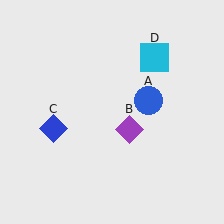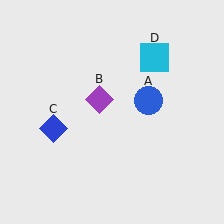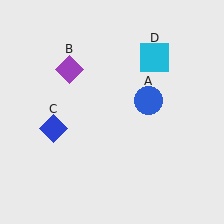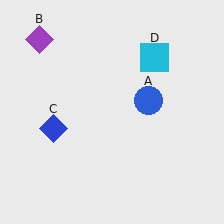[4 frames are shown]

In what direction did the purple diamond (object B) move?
The purple diamond (object B) moved up and to the left.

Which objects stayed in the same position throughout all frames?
Blue circle (object A) and blue diamond (object C) and cyan square (object D) remained stationary.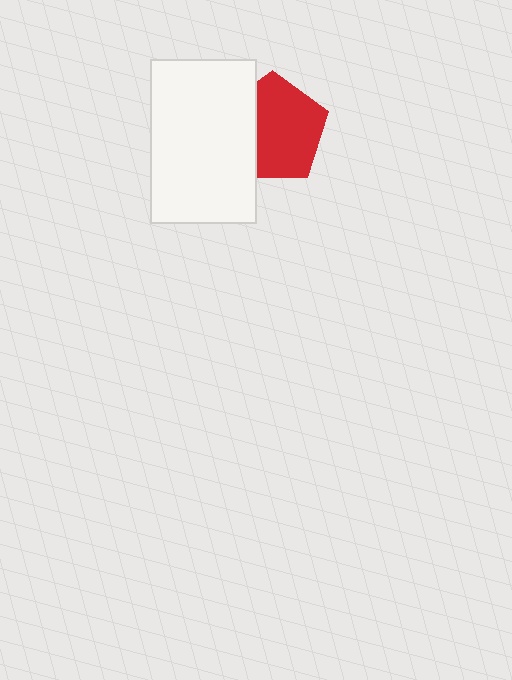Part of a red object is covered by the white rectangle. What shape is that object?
It is a pentagon.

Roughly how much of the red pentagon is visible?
Most of it is visible (roughly 68%).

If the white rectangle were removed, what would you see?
You would see the complete red pentagon.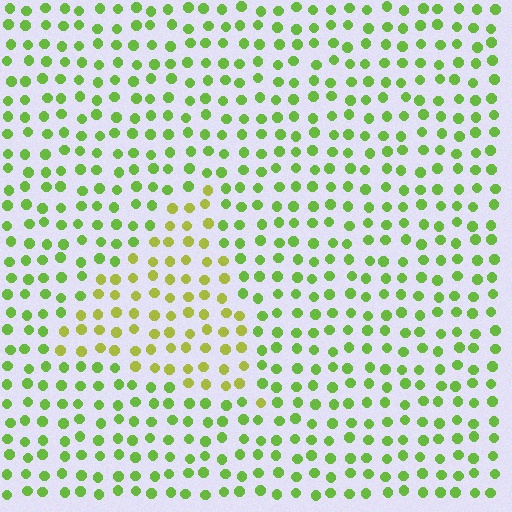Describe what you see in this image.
The image is filled with small lime elements in a uniform arrangement. A triangle-shaped region is visible where the elements are tinted to a slightly different hue, forming a subtle color boundary.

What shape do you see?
I see a triangle.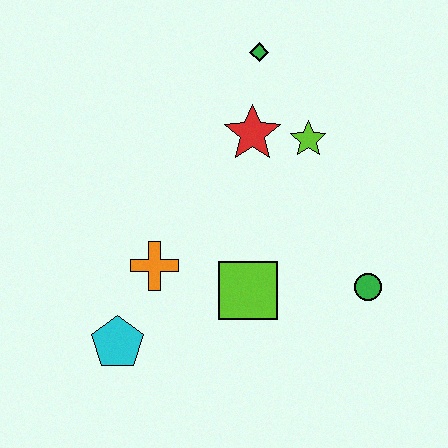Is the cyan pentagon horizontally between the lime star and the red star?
No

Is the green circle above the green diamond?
No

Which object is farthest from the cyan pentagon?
The green diamond is farthest from the cyan pentagon.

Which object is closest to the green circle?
The lime square is closest to the green circle.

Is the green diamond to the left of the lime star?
Yes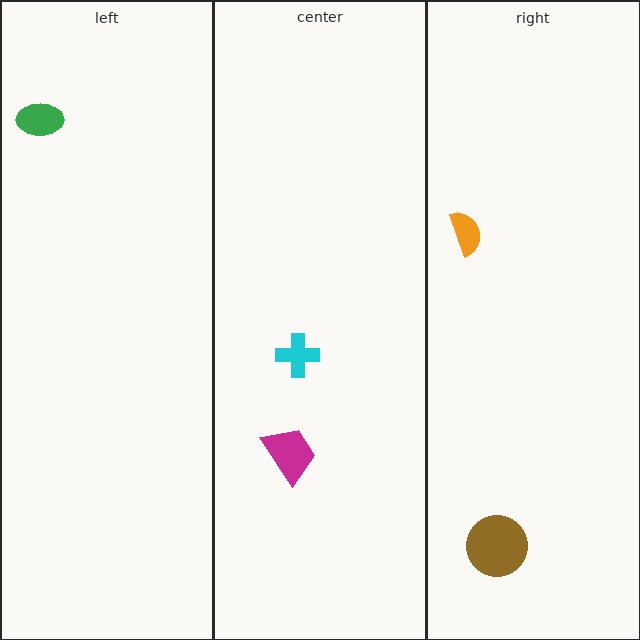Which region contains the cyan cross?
The center region.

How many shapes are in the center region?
2.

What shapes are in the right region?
The orange semicircle, the brown circle.